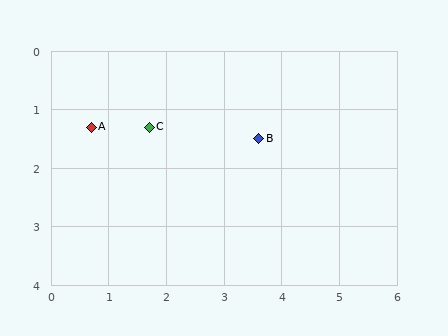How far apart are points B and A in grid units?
Points B and A are about 2.9 grid units apart.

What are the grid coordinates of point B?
Point B is at approximately (3.6, 1.5).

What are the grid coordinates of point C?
Point C is at approximately (1.7, 1.3).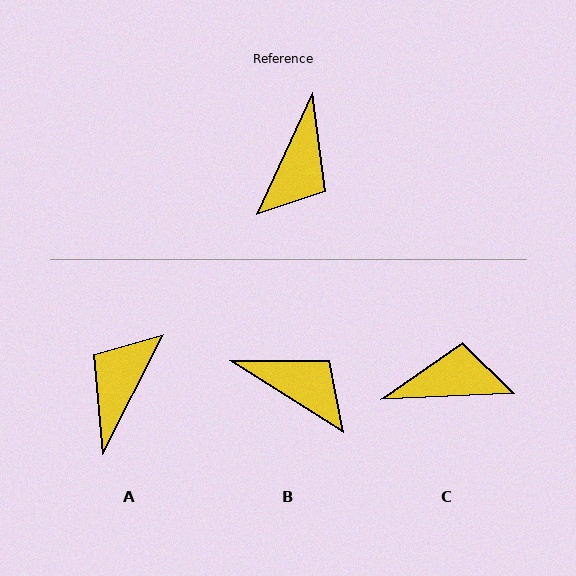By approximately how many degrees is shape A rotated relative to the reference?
Approximately 178 degrees counter-clockwise.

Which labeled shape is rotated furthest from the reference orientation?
A, about 178 degrees away.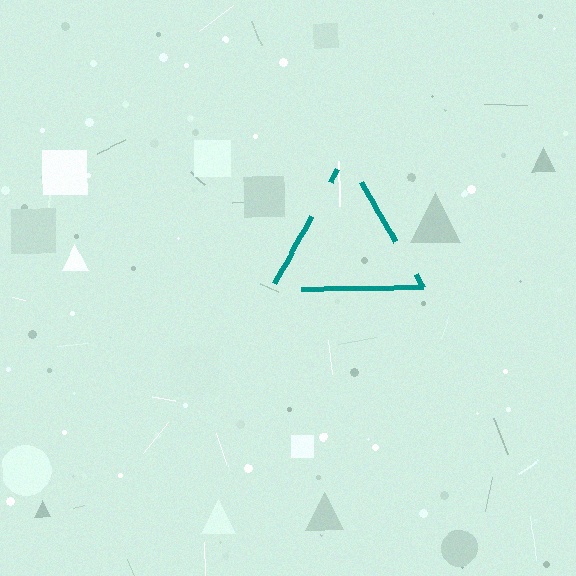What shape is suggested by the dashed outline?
The dashed outline suggests a triangle.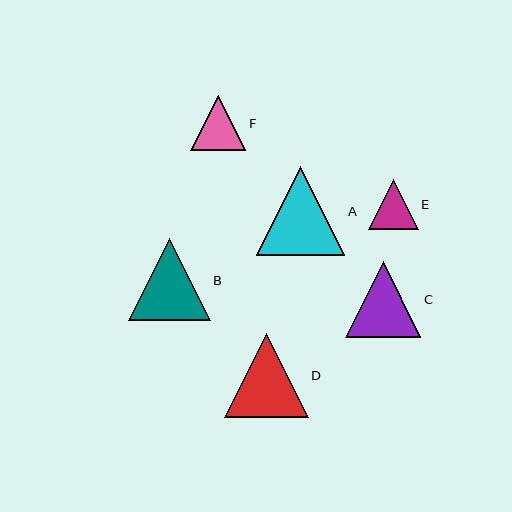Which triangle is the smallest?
Triangle E is the smallest with a size of approximately 50 pixels.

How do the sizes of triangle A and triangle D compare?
Triangle A and triangle D are approximately the same size.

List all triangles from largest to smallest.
From largest to smallest: A, D, B, C, F, E.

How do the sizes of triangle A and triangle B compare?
Triangle A and triangle B are approximately the same size.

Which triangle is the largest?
Triangle A is the largest with a size of approximately 89 pixels.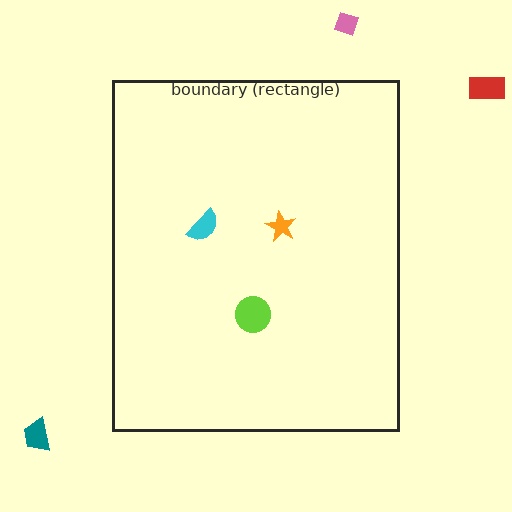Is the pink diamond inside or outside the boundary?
Outside.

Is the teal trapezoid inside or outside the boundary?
Outside.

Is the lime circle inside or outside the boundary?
Inside.